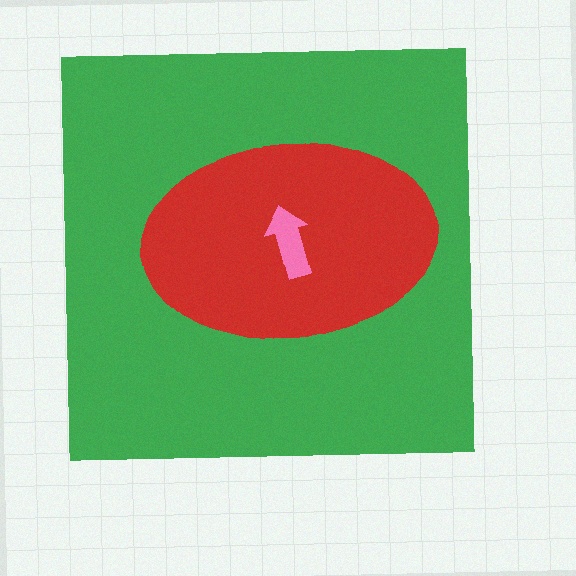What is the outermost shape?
The green square.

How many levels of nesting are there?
3.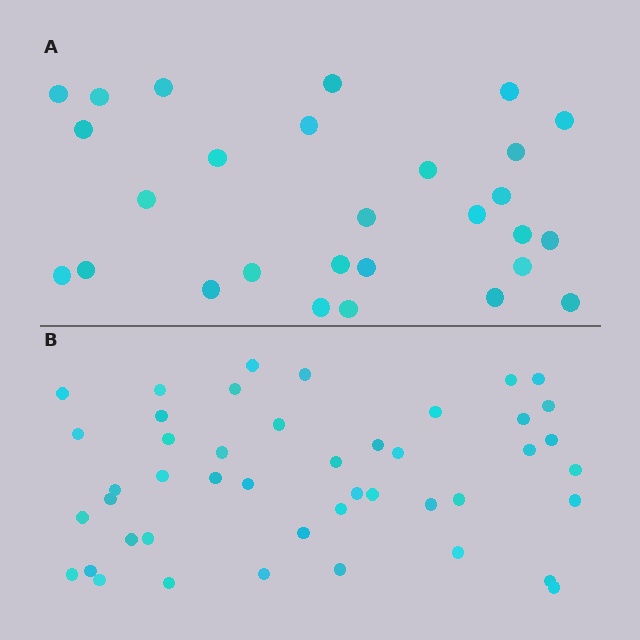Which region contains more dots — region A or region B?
Region B (the bottom region) has more dots.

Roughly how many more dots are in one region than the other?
Region B has approximately 15 more dots than region A.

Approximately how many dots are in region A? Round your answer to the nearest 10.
About 30 dots. (The exact count is 28, which rounds to 30.)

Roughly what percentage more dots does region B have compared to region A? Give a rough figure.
About 60% more.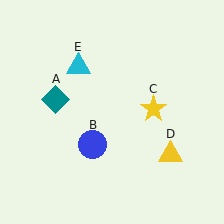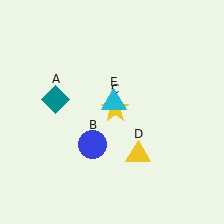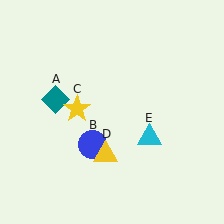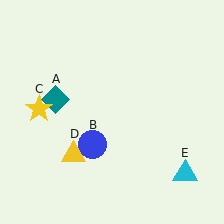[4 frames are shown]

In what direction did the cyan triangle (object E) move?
The cyan triangle (object E) moved down and to the right.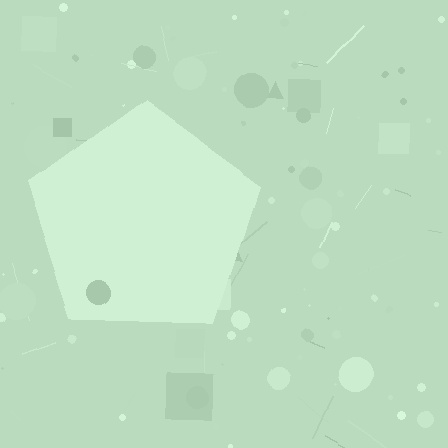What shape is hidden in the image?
A pentagon is hidden in the image.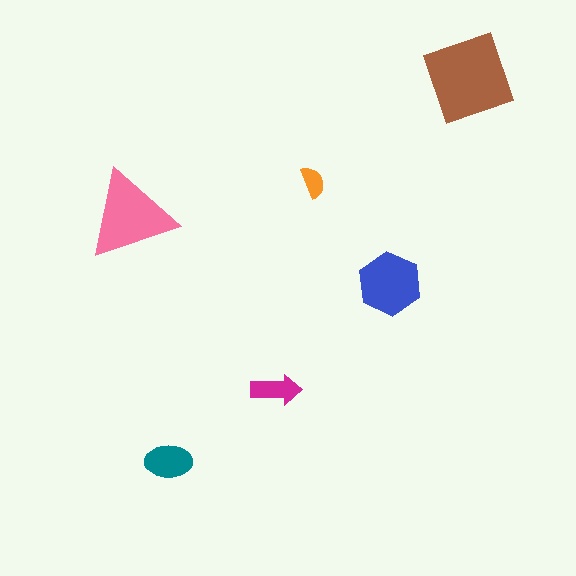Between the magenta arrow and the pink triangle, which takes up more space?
The pink triangle.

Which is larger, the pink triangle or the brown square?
The brown square.